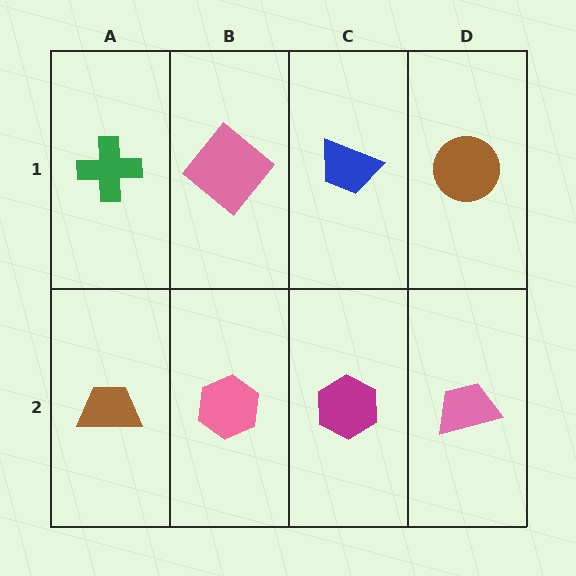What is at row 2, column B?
A pink hexagon.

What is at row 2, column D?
A pink trapezoid.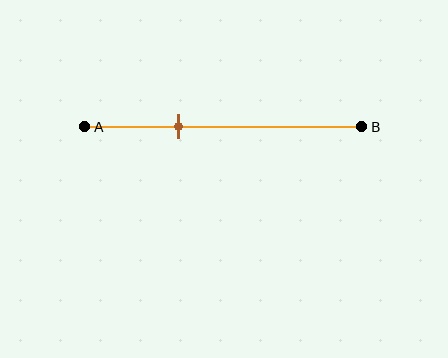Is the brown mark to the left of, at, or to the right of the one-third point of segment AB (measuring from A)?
The brown mark is approximately at the one-third point of segment AB.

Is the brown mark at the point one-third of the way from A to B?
Yes, the mark is approximately at the one-third point.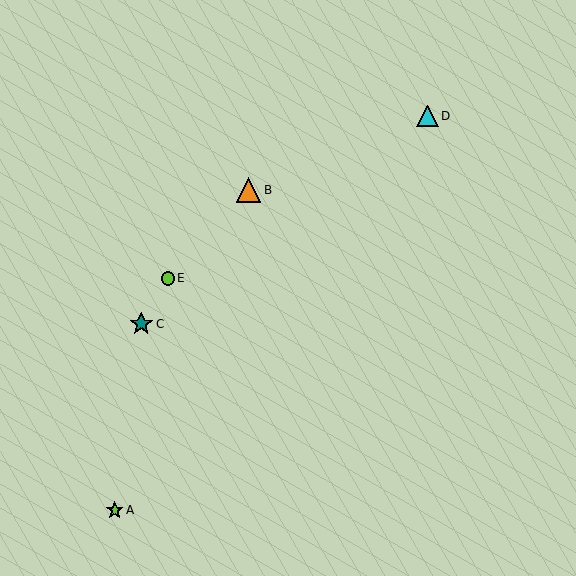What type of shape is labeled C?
Shape C is a teal star.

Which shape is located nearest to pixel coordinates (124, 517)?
The lime star (labeled A) at (115, 510) is nearest to that location.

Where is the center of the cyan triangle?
The center of the cyan triangle is at (427, 116).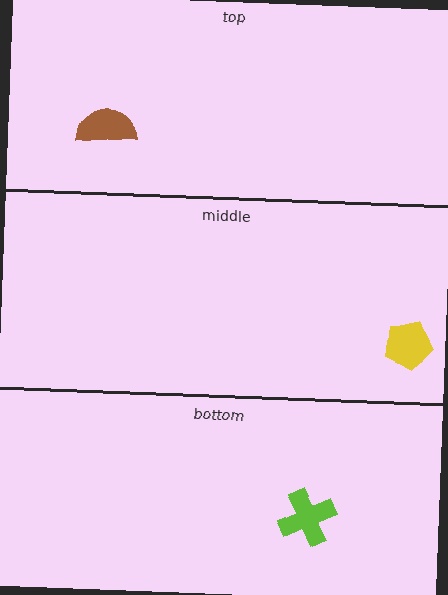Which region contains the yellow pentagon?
The middle region.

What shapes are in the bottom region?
The lime cross.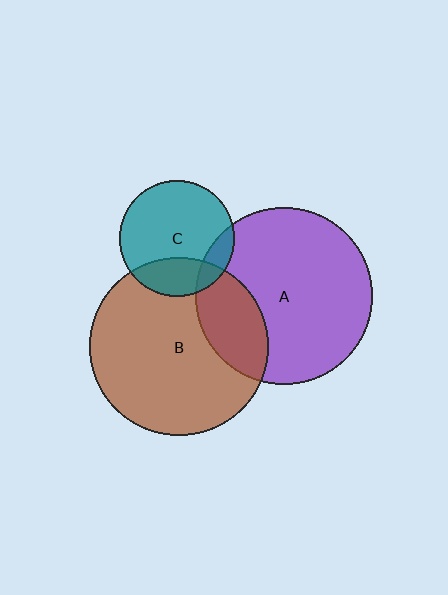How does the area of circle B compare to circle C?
Approximately 2.4 times.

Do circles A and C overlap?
Yes.